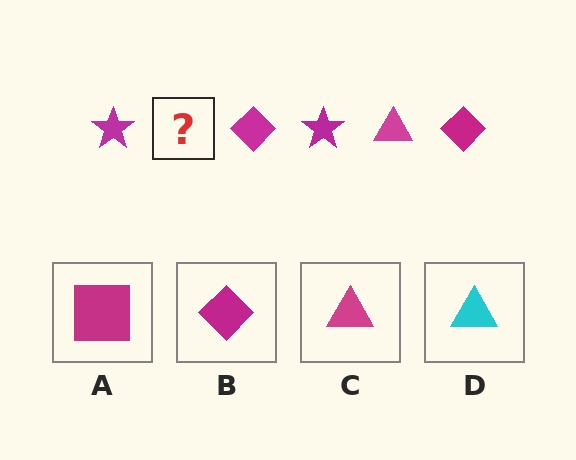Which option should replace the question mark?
Option C.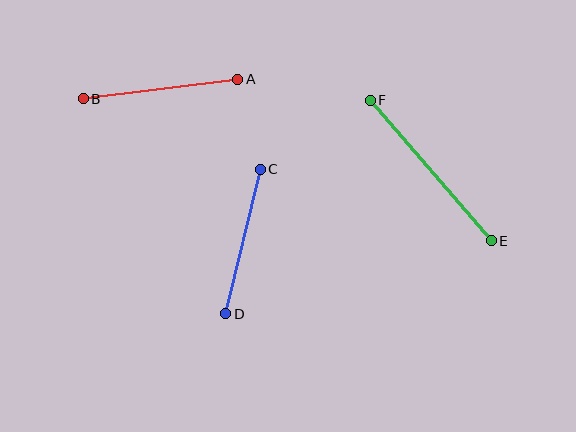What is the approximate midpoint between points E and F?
The midpoint is at approximately (431, 171) pixels.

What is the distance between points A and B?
The distance is approximately 156 pixels.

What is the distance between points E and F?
The distance is approximately 185 pixels.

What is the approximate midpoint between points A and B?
The midpoint is at approximately (161, 89) pixels.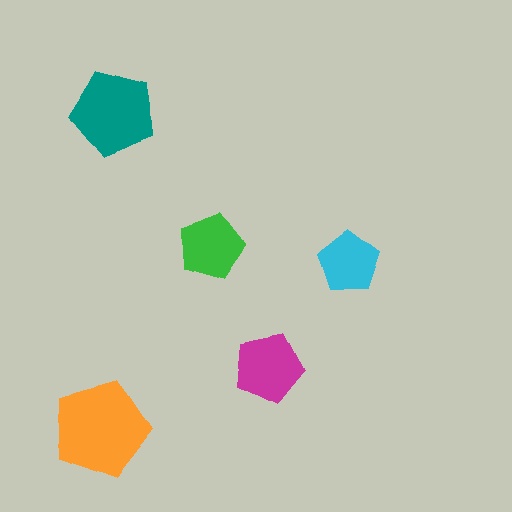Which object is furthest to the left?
The orange pentagon is leftmost.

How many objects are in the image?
There are 5 objects in the image.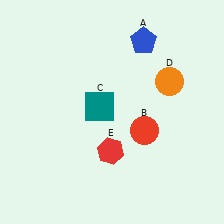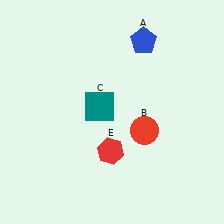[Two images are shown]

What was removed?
The orange circle (D) was removed in Image 2.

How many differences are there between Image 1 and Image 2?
There is 1 difference between the two images.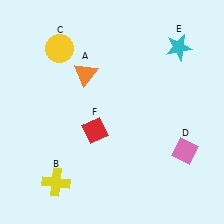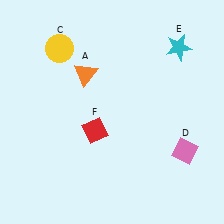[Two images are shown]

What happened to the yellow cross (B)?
The yellow cross (B) was removed in Image 2. It was in the bottom-left area of Image 1.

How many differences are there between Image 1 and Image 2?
There is 1 difference between the two images.